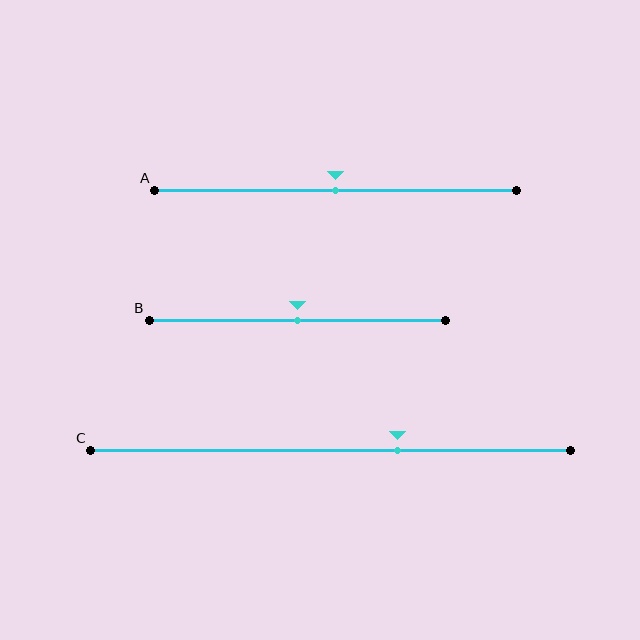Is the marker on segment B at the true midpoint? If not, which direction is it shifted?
Yes, the marker on segment B is at the true midpoint.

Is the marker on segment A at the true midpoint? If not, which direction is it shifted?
Yes, the marker on segment A is at the true midpoint.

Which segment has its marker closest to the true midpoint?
Segment A has its marker closest to the true midpoint.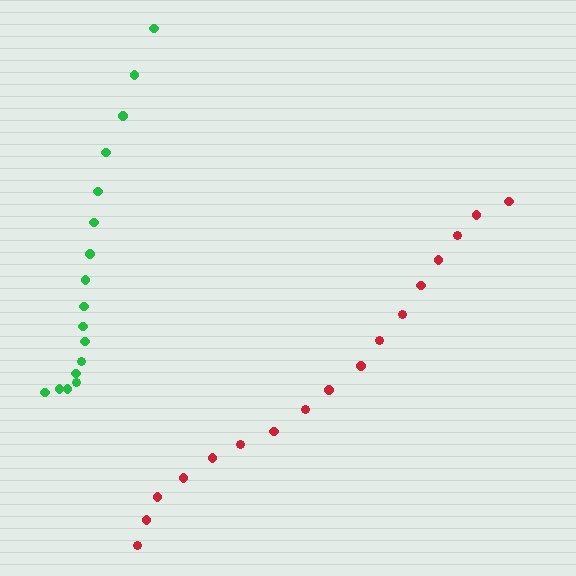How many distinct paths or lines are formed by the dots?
There are 2 distinct paths.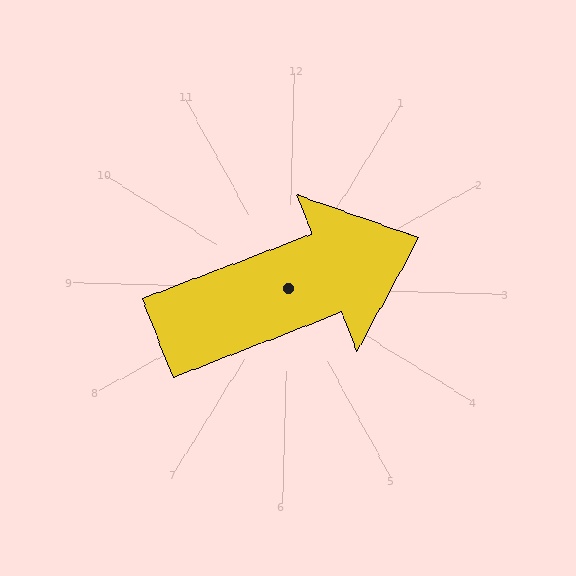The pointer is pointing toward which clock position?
Roughly 2 o'clock.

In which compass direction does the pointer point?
Northeast.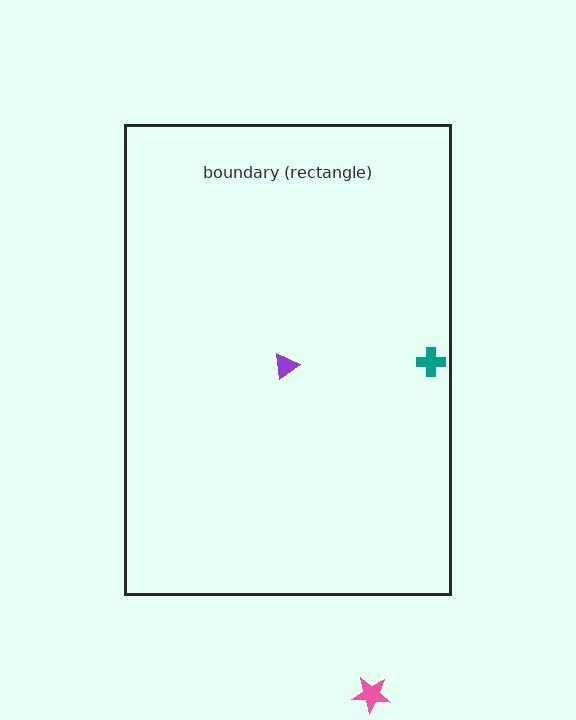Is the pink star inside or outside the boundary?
Outside.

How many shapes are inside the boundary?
2 inside, 1 outside.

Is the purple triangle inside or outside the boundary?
Inside.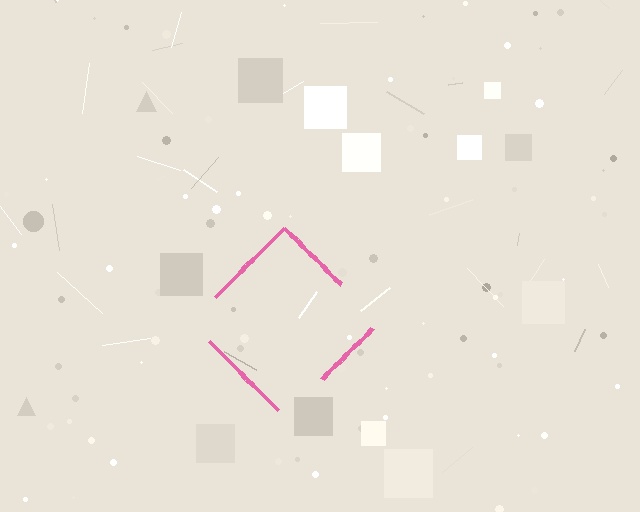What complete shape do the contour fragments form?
The contour fragments form a diamond.